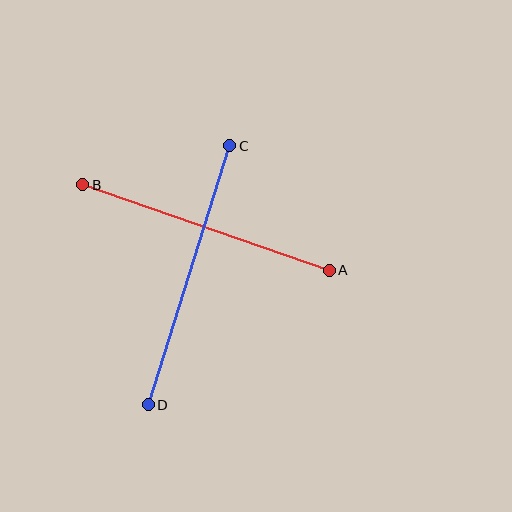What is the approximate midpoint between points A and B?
The midpoint is at approximately (206, 228) pixels.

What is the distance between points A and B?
The distance is approximately 260 pixels.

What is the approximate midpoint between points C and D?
The midpoint is at approximately (189, 275) pixels.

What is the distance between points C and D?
The distance is approximately 271 pixels.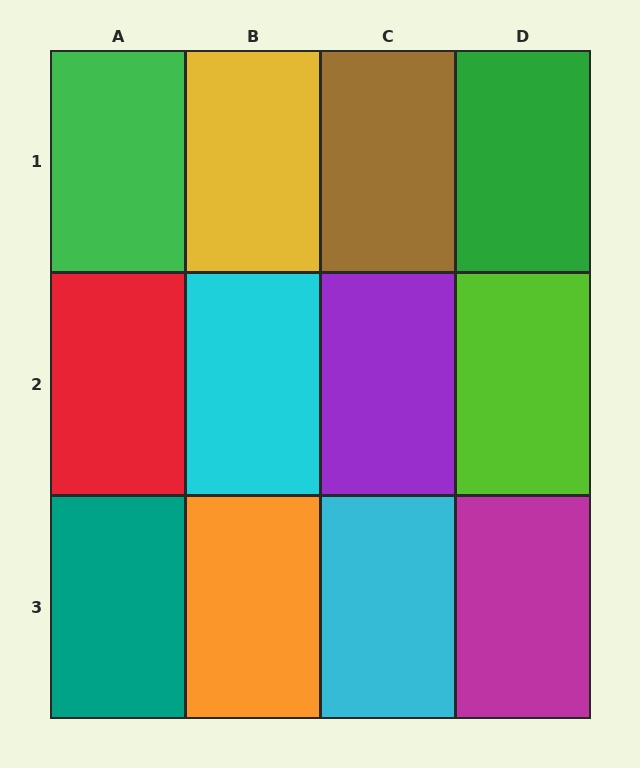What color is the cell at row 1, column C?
Brown.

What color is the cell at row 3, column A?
Teal.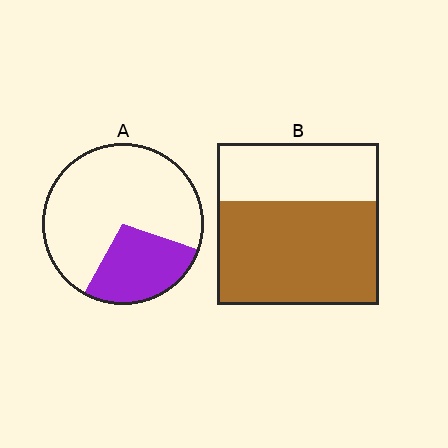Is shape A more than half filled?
No.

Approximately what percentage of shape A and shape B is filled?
A is approximately 30% and B is approximately 65%.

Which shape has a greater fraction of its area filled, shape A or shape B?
Shape B.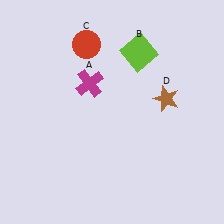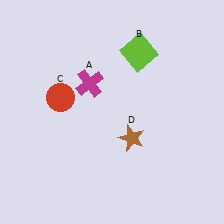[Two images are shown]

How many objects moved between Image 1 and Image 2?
2 objects moved between the two images.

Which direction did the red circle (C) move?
The red circle (C) moved down.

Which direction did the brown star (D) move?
The brown star (D) moved down.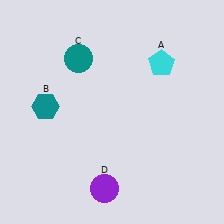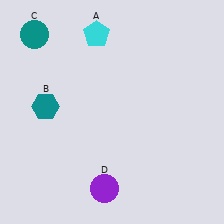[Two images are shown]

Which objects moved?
The objects that moved are: the cyan pentagon (A), the teal circle (C).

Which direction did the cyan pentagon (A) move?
The cyan pentagon (A) moved left.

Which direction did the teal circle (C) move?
The teal circle (C) moved left.